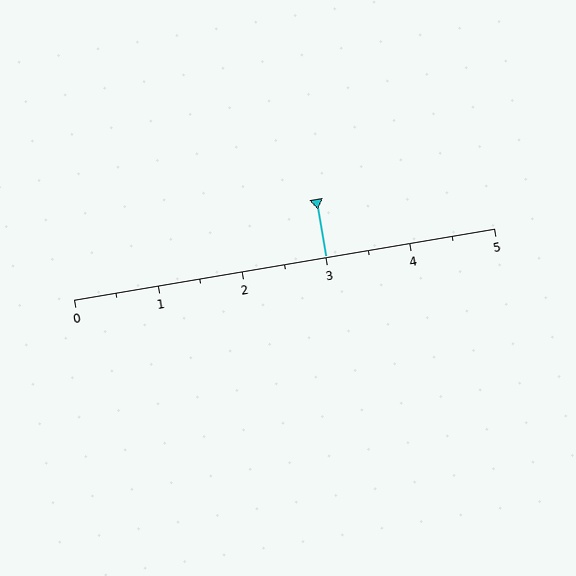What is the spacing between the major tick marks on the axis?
The major ticks are spaced 1 apart.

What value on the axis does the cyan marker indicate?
The marker indicates approximately 3.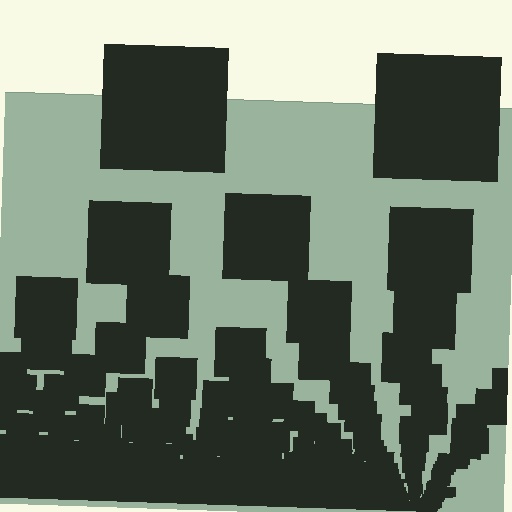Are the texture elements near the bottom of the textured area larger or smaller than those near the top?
Smaller. The gradient is inverted — elements near the bottom are smaller and denser.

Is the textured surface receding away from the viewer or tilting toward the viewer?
The surface appears to tilt toward the viewer. Texture elements get larger and sparser toward the top.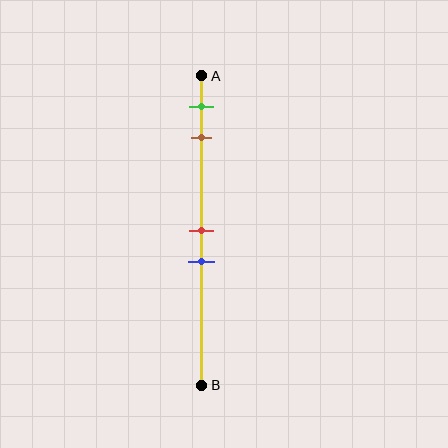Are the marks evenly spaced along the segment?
No, the marks are not evenly spaced.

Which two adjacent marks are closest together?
The red and blue marks are the closest adjacent pair.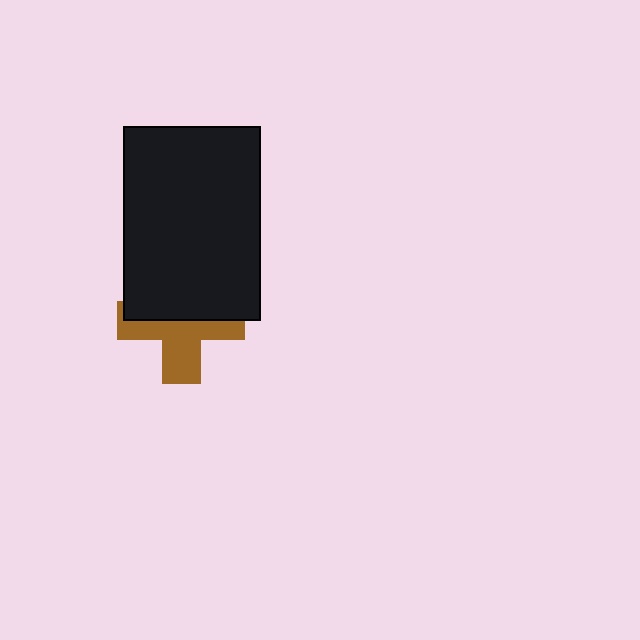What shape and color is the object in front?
The object in front is a black rectangle.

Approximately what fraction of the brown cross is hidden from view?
Roughly 51% of the brown cross is hidden behind the black rectangle.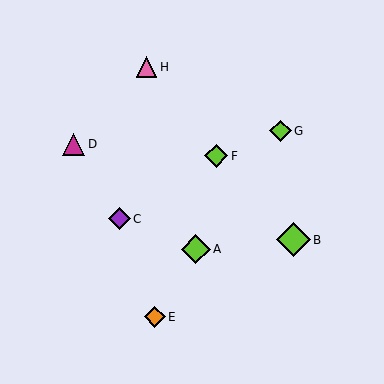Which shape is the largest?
The lime diamond (labeled B) is the largest.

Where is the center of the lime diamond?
The center of the lime diamond is at (280, 131).